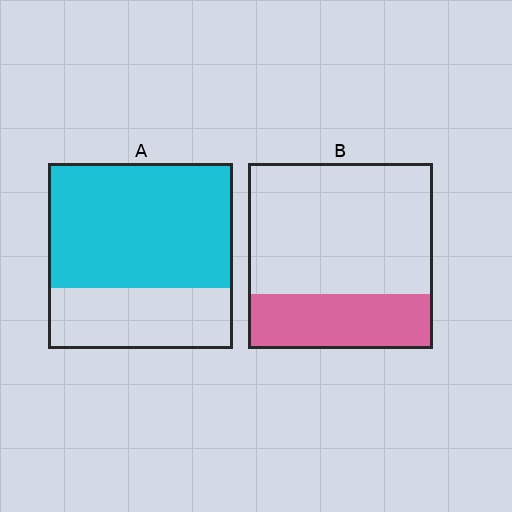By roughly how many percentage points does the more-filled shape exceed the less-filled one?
By roughly 40 percentage points (A over B).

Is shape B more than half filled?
No.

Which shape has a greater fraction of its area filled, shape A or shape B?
Shape A.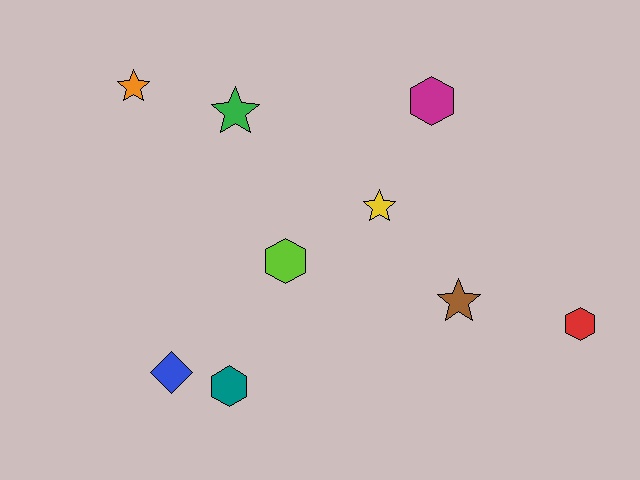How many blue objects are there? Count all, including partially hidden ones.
There is 1 blue object.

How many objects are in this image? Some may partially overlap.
There are 9 objects.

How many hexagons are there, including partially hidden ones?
There are 4 hexagons.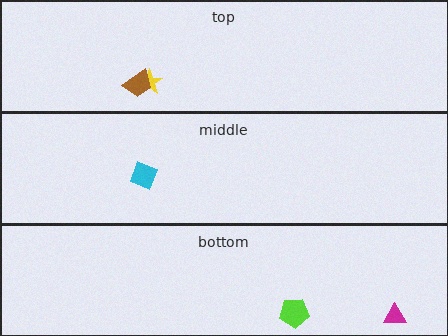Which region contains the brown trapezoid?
The top region.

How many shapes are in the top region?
2.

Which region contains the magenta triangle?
The bottom region.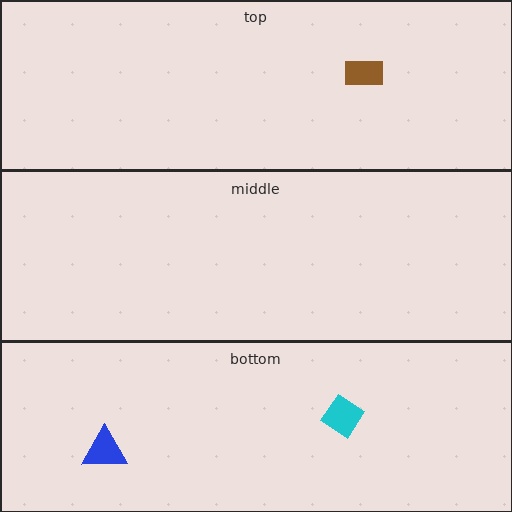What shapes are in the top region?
The brown rectangle.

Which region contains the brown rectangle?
The top region.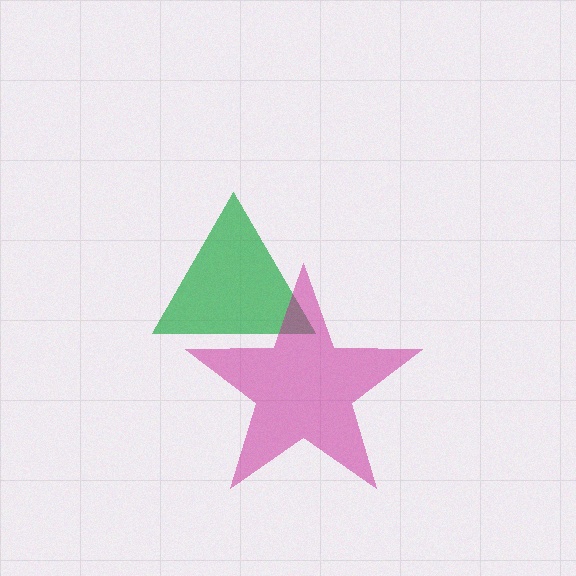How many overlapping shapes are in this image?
There are 2 overlapping shapes in the image.